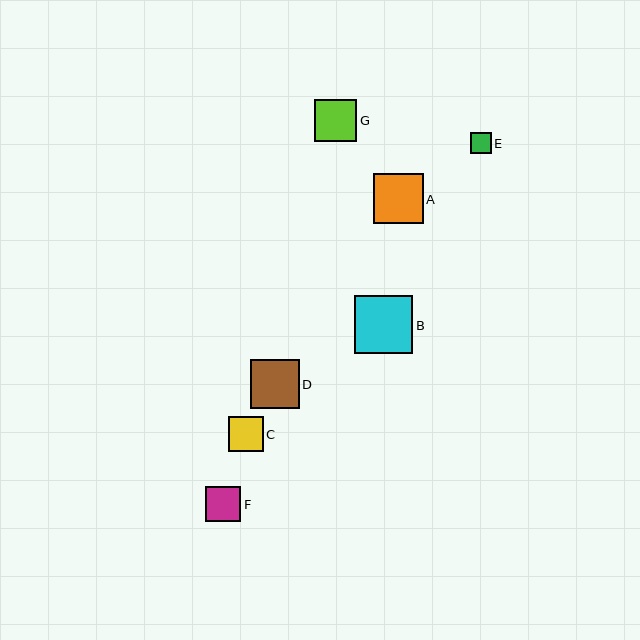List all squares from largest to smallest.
From largest to smallest: B, A, D, G, F, C, E.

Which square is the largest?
Square B is the largest with a size of approximately 58 pixels.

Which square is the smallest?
Square E is the smallest with a size of approximately 21 pixels.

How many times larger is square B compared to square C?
Square B is approximately 1.7 times the size of square C.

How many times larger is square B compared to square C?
Square B is approximately 1.7 times the size of square C.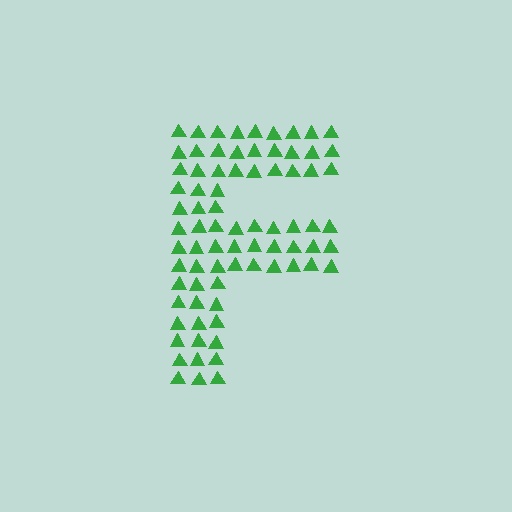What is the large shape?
The large shape is the letter F.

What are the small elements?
The small elements are triangles.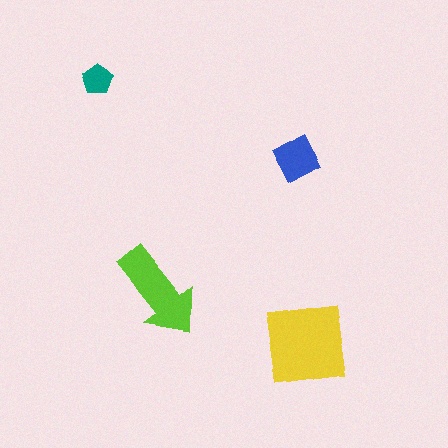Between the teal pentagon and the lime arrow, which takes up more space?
The lime arrow.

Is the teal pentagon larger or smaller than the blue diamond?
Smaller.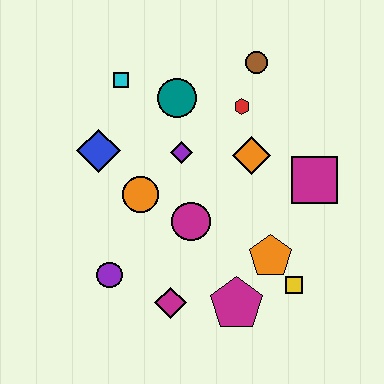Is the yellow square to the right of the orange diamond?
Yes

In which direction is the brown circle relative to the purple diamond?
The brown circle is above the purple diamond.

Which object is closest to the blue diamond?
The orange circle is closest to the blue diamond.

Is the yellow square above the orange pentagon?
No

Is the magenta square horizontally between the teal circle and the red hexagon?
No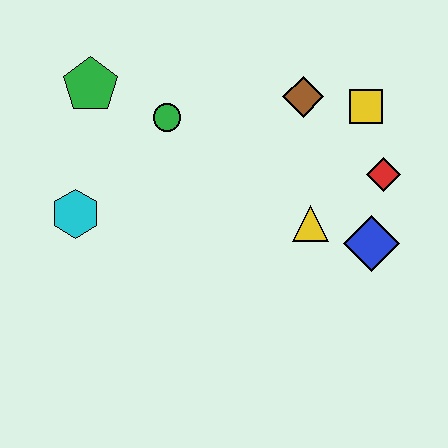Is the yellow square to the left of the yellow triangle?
No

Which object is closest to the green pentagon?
The green circle is closest to the green pentagon.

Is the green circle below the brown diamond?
Yes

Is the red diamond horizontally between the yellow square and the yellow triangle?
No